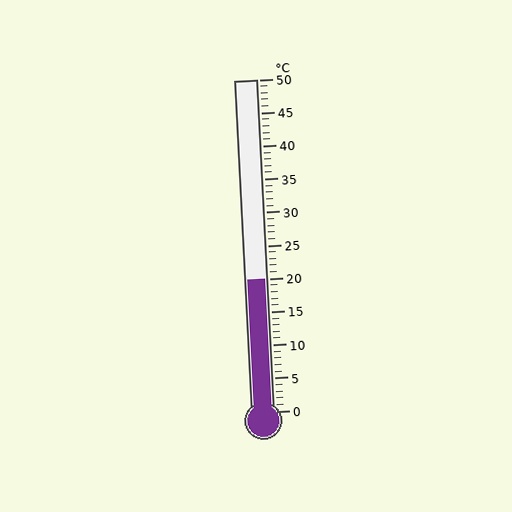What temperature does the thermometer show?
The thermometer shows approximately 20°C.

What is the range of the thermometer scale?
The thermometer scale ranges from 0°C to 50°C.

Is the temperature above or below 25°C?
The temperature is below 25°C.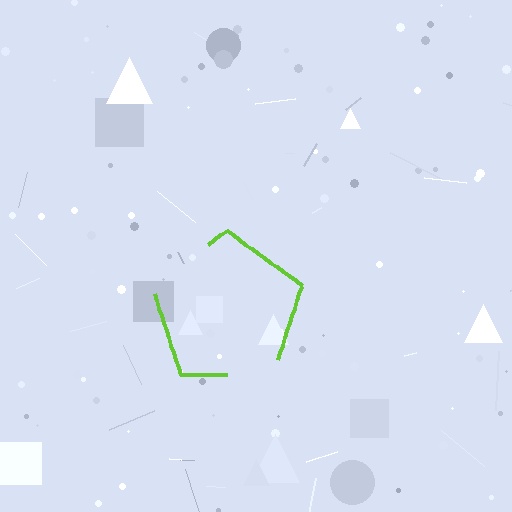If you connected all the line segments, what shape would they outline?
They would outline a pentagon.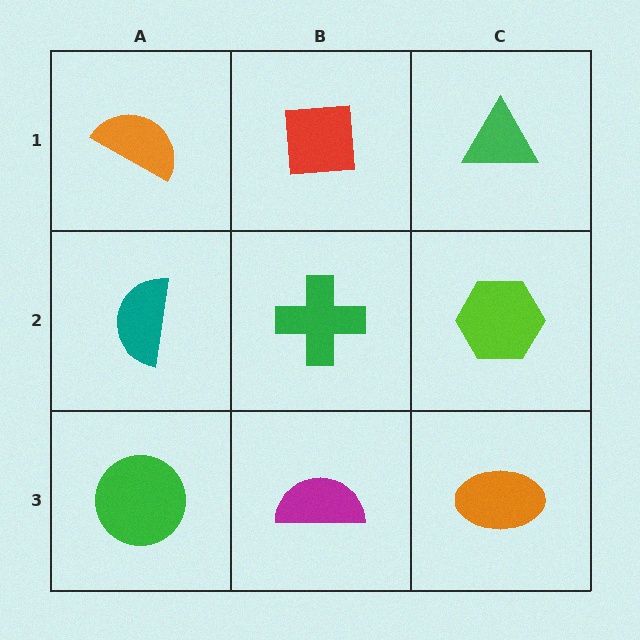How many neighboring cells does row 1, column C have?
2.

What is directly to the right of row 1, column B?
A green triangle.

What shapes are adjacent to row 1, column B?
A green cross (row 2, column B), an orange semicircle (row 1, column A), a green triangle (row 1, column C).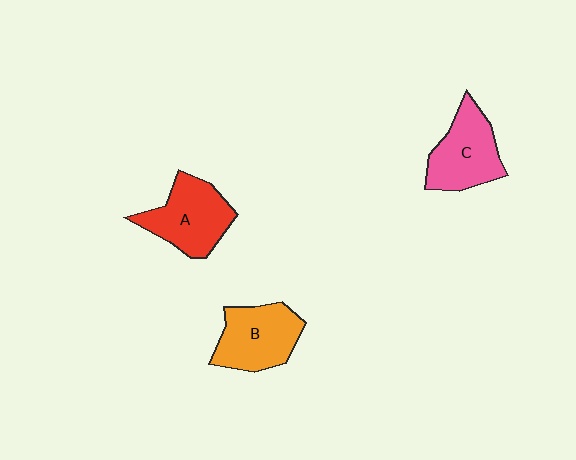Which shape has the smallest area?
Shape C (pink).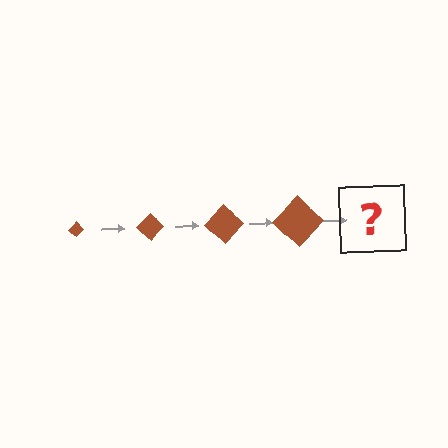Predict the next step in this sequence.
The next step is a brown diamond, larger than the previous one.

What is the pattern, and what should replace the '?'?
The pattern is that the diamond gets progressively larger each step. The '?' should be a brown diamond, larger than the previous one.